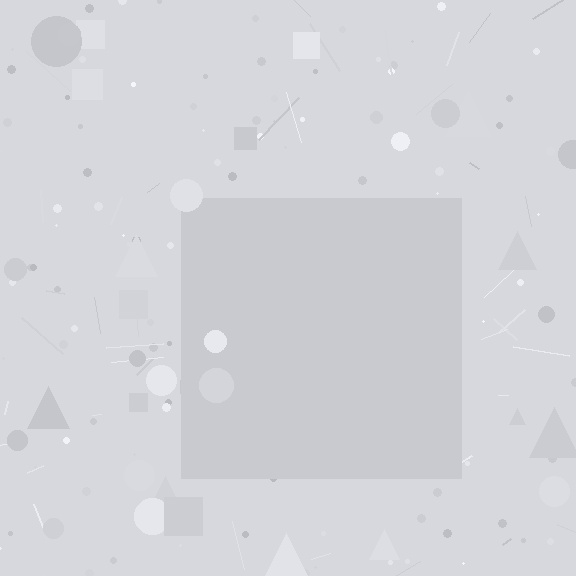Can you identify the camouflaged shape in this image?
The camouflaged shape is a square.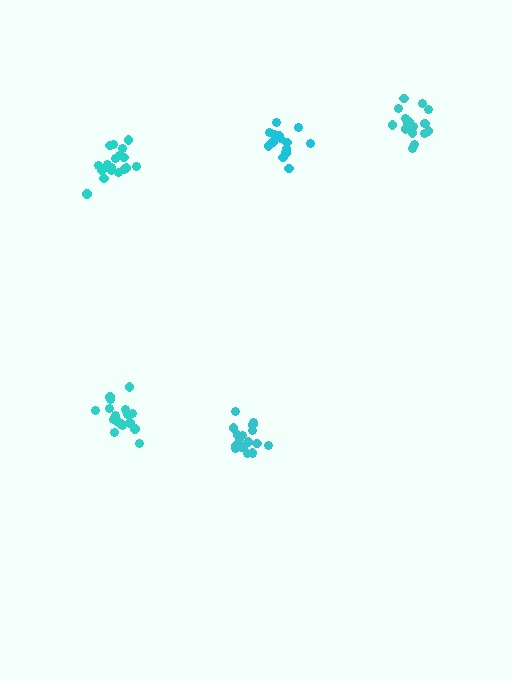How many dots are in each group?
Group 1: 18 dots, Group 2: 19 dots, Group 3: 20 dots, Group 4: 15 dots, Group 5: 18 dots (90 total).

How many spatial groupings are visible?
There are 5 spatial groupings.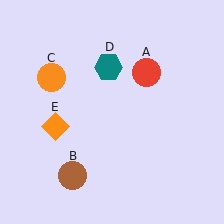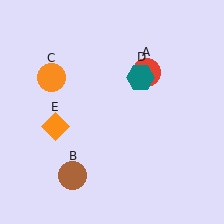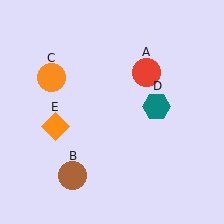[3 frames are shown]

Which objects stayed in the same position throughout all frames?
Red circle (object A) and brown circle (object B) and orange circle (object C) and orange diamond (object E) remained stationary.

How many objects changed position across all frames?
1 object changed position: teal hexagon (object D).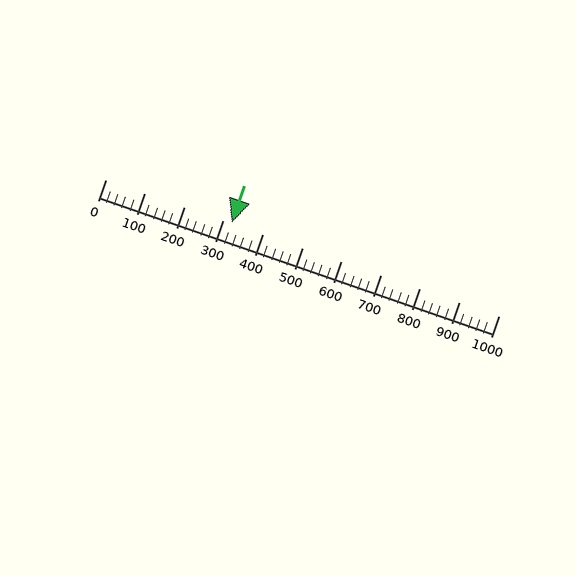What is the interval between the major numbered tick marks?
The major tick marks are spaced 100 units apart.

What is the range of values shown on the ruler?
The ruler shows values from 0 to 1000.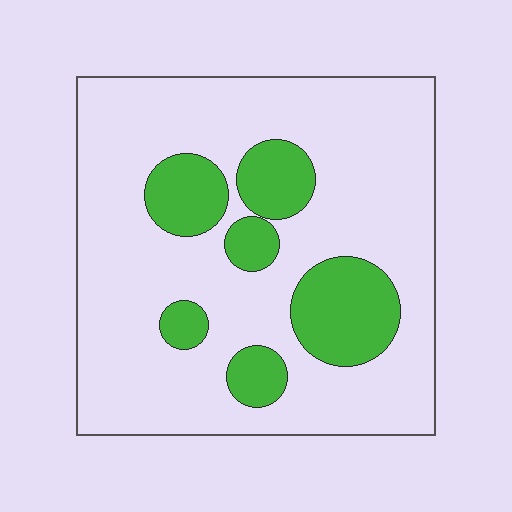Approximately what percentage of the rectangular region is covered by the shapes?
Approximately 20%.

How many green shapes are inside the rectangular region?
6.